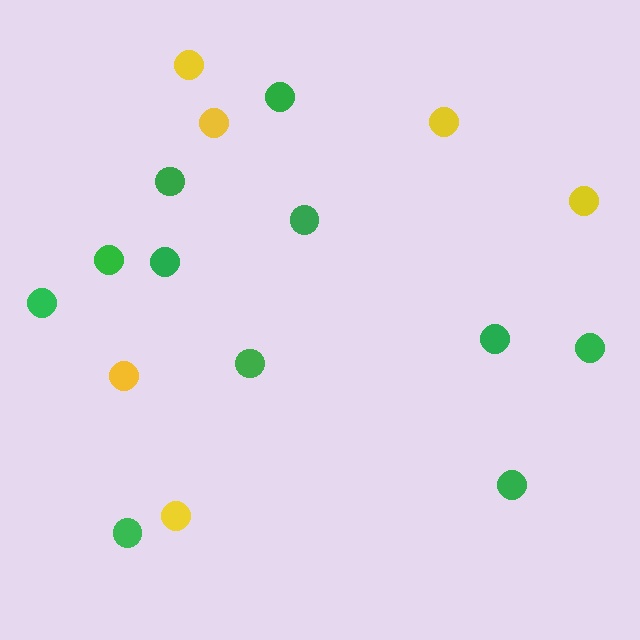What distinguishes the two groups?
There are 2 groups: one group of green circles (11) and one group of yellow circles (6).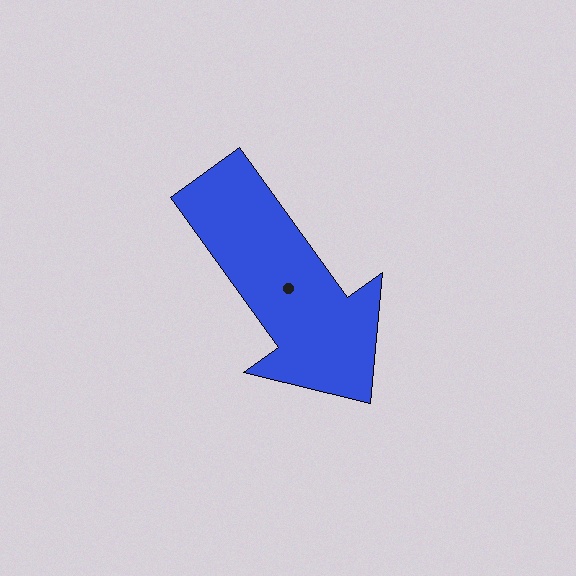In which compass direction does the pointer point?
Southeast.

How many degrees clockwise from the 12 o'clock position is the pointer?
Approximately 144 degrees.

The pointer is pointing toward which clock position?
Roughly 5 o'clock.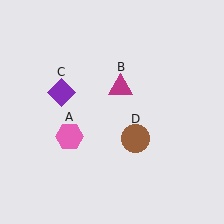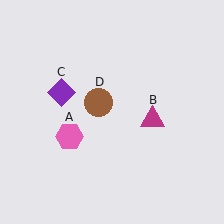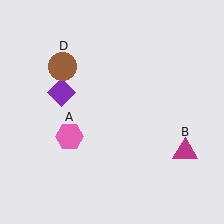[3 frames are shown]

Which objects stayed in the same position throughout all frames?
Pink hexagon (object A) and purple diamond (object C) remained stationary.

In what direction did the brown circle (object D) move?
The brown circle (object D) moved up and to the left.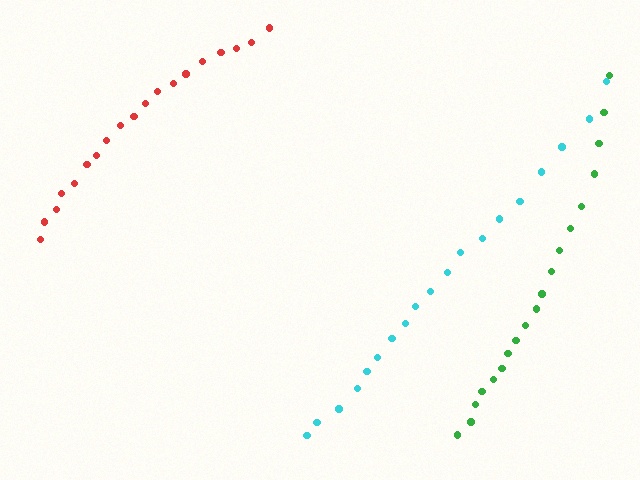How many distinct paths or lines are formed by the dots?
There are 3 distinct paths.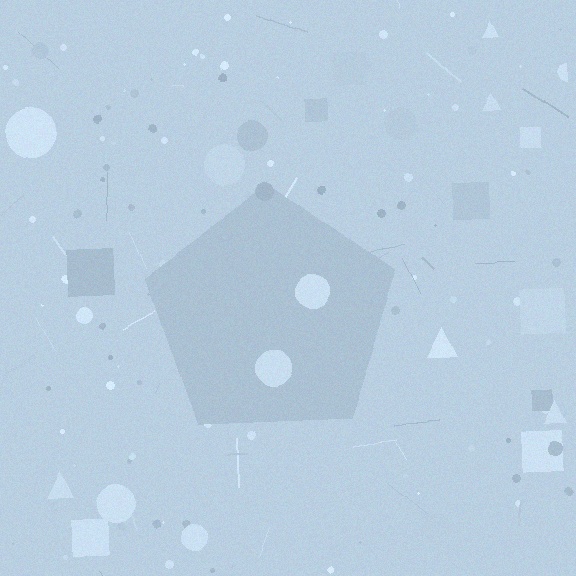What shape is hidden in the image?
A pentagon is hidden in the image.